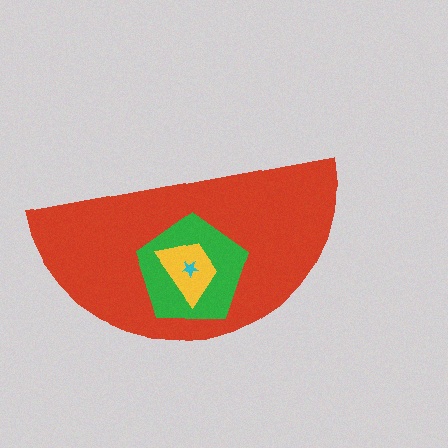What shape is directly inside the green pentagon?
The yellow trapezoid.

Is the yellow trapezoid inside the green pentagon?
Yes.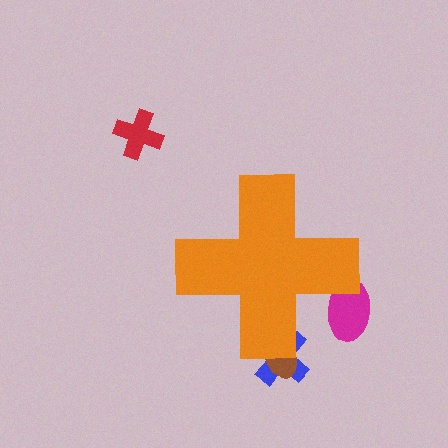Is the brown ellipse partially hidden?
Yes, the brown ellipse is partially hidden behind the orange cross.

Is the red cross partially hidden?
No, the red cross is fully visible.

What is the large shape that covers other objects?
An orange cross.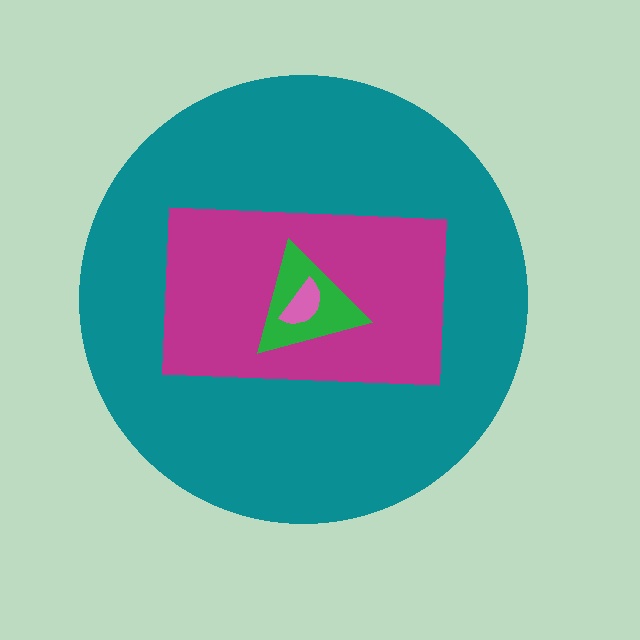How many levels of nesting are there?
4.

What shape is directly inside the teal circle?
The magenta rectangle.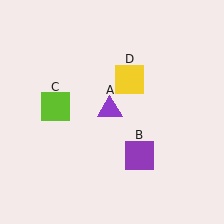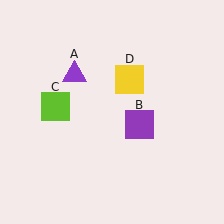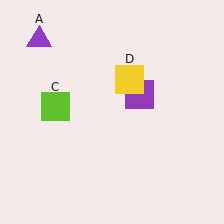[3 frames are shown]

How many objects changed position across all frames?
2 objects changed position: purple triangle (object A), purple square (object B).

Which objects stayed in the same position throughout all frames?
Lime square (object C) and yellow square (object D) remained stationary.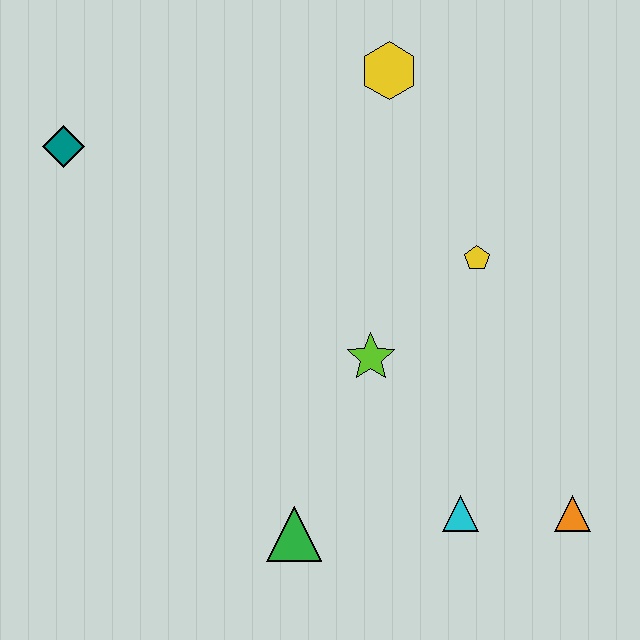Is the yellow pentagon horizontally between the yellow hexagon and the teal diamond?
No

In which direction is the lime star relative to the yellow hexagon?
The lime star is below the yellow hexagon.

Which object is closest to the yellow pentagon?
The lime star is closest to the yellow pentagon.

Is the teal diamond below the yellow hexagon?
Yes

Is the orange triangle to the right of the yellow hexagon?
Yes